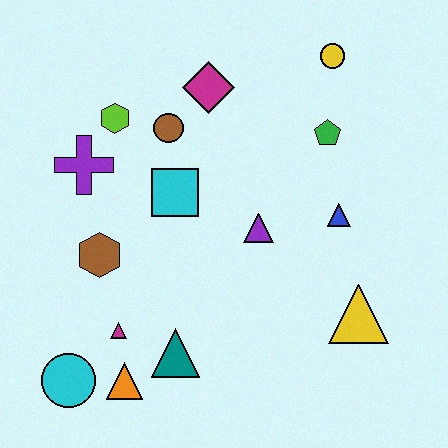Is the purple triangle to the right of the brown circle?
Yes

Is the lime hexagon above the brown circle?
Yes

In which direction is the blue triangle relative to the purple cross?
The blue triangle is to the right of the purple cross.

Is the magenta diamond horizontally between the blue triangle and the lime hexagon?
Yes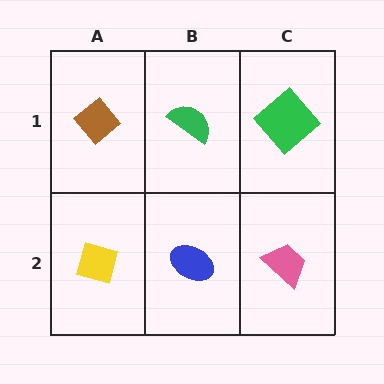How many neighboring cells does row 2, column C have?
2.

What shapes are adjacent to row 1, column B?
A blue ellipse (row 2, column B), a brown diamond (row 1, column A), a green diamond (row 1, column C).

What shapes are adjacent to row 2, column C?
A green diamond (row 1, column C), a blue ellipse (row 2, column B).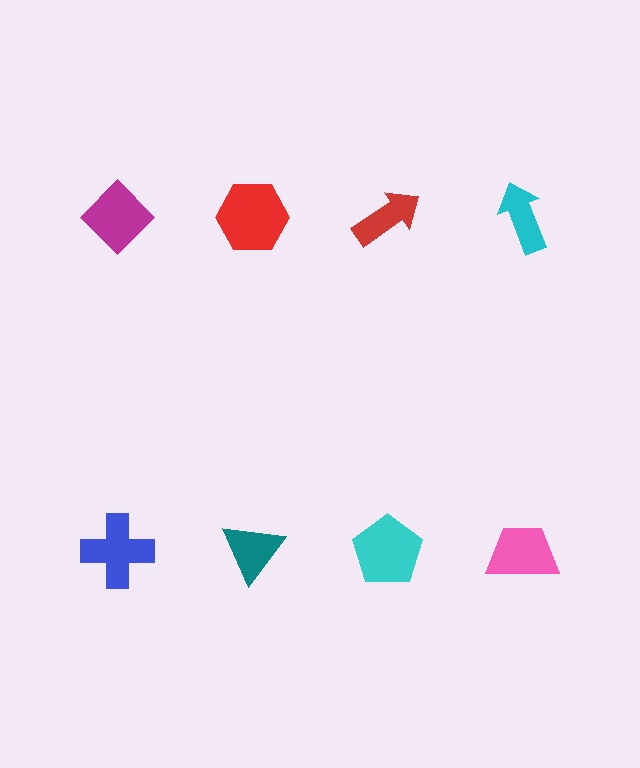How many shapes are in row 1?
4 shapes.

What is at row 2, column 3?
A cyan pentagon.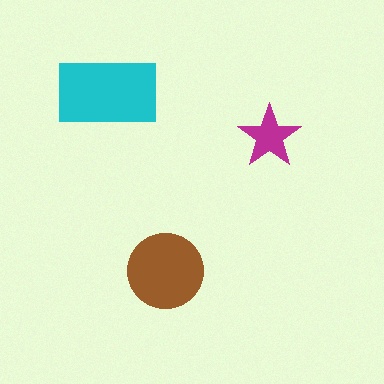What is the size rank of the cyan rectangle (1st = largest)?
1st.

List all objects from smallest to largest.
The magenta star, the brown circle, the cyan rectangle.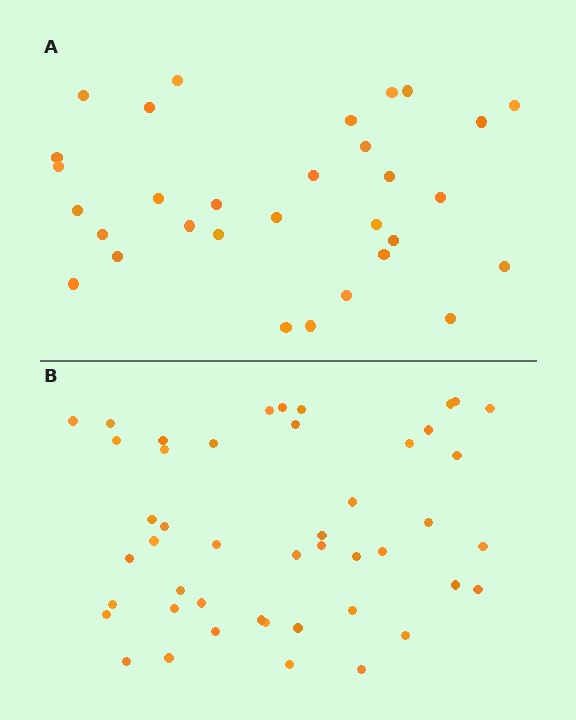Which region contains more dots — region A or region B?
Region B (the bottom region) has more dots.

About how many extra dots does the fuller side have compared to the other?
Region B has approximately 15 more dots than region A.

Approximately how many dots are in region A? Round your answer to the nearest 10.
About 30 dots. (The exact count is 31, which rounds to 30.)